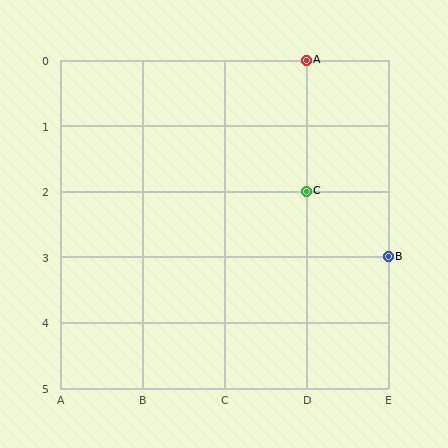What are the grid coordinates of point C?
Point C is at grid coordinates (D, 2).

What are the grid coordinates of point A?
Point A is at grid coordinates (D, 0).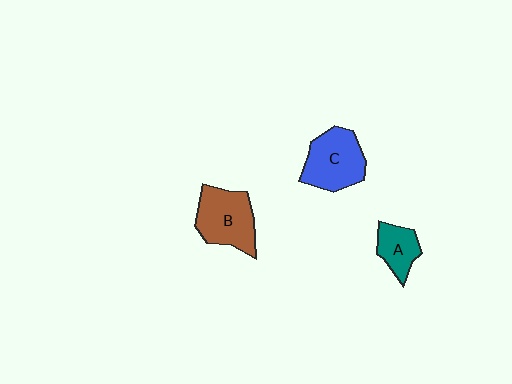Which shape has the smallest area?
Shape A (teal).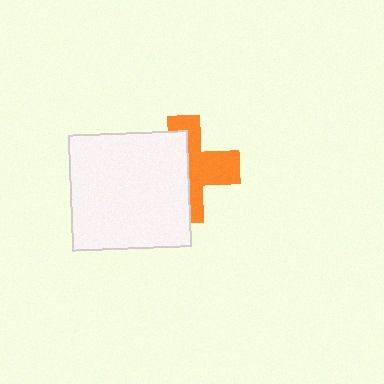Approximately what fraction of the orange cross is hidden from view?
Roughly 51% of the orange cross is hidden behind the white rectangle.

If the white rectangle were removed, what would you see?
You would see the complete orange cross.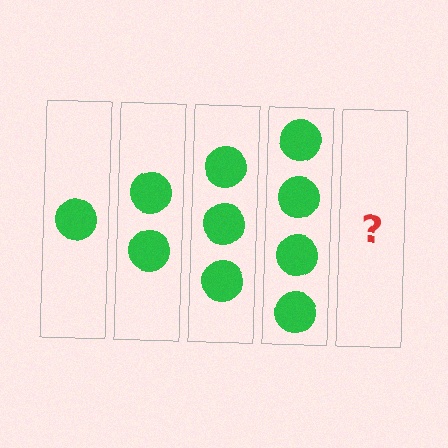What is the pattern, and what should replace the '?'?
The pattern is that each step adds one more circle. The '?' should be 5 circles.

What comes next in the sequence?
The next element should be 5 circles.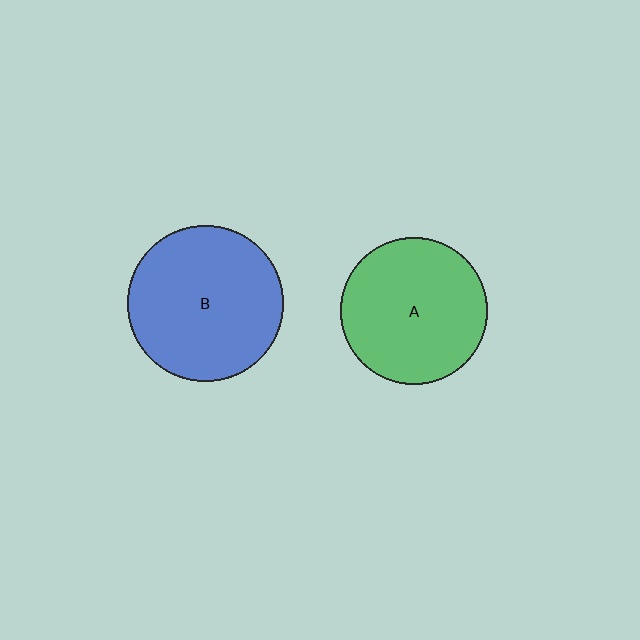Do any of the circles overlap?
No, none of the circles overlap.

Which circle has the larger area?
Circle B (blue).